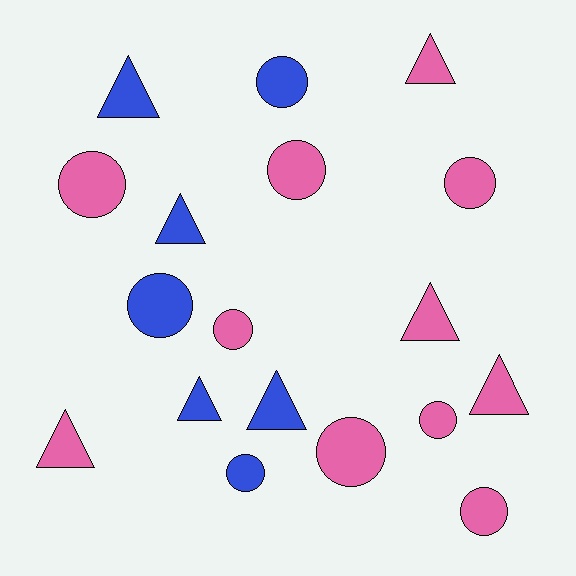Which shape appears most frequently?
Circle, with 10 objects.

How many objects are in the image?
There are 18 objects.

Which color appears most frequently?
Pink, with 11 objects.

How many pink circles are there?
There are 7 pink circles.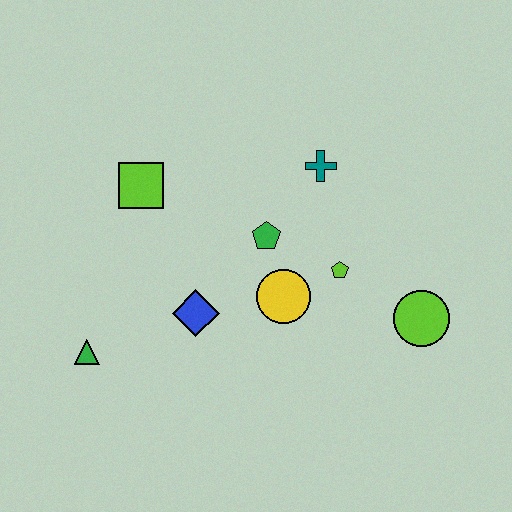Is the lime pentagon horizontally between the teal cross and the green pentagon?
No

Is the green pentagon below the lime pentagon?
No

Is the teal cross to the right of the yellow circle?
Yes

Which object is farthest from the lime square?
The lime circle is farthest from the lime square.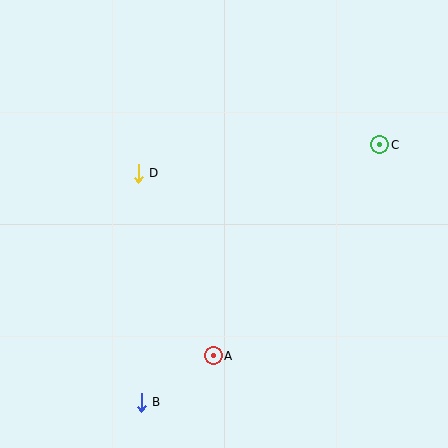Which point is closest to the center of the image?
Point D at (138, 173) is closest to the center.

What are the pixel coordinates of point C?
Point C is at (380, 145).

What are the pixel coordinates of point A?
Point A is at (213, 356).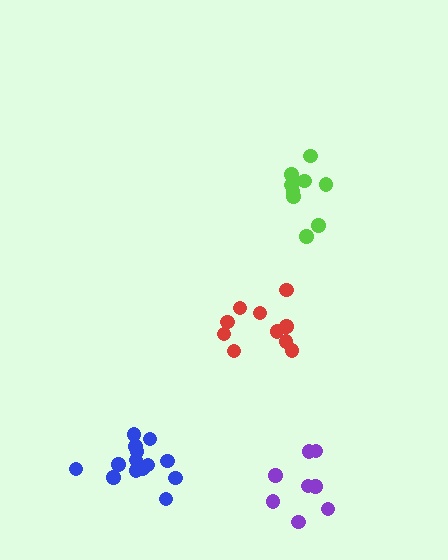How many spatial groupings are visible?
There are 4 spatial groupings.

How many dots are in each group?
Group 1: 8 dots, Group 2: 10 dots, Group 3: 9 dots, Group 4: 14 dots (41 total).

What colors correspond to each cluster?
The clusters are colored: purple, red, lime, blue.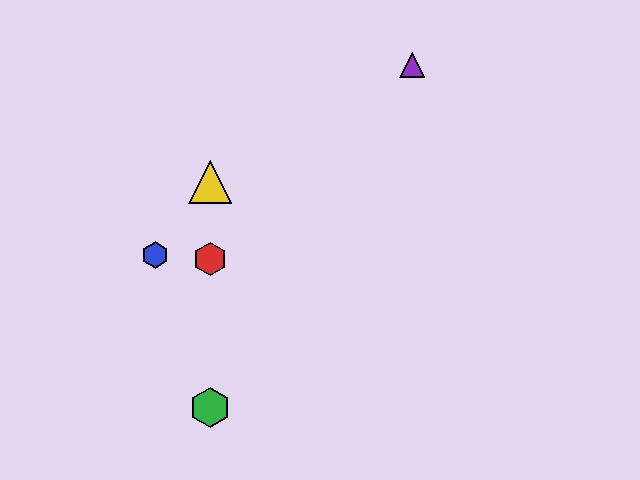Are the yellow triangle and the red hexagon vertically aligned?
Yes, both are at x≈210.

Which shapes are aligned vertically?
The red hexagon, the green hexagon, the yellow triangle are aligned vertically.